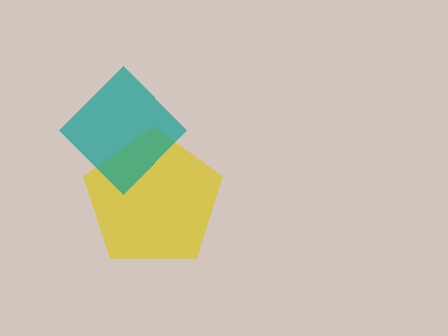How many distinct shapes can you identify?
There are 2 distinct shapes: a yellow pentagon, a teal diamond.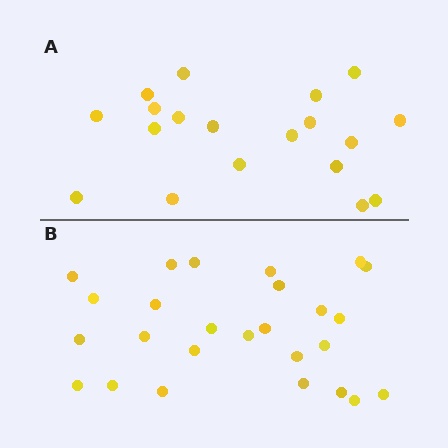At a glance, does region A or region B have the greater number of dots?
Region B (the bottom region) has more dots.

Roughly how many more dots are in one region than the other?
Region B has roughly 8 or so more dots than region A.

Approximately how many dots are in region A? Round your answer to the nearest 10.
About 20 dots. (The exact count is 19, which rounds to 20.)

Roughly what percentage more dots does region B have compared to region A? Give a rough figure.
About 35% more.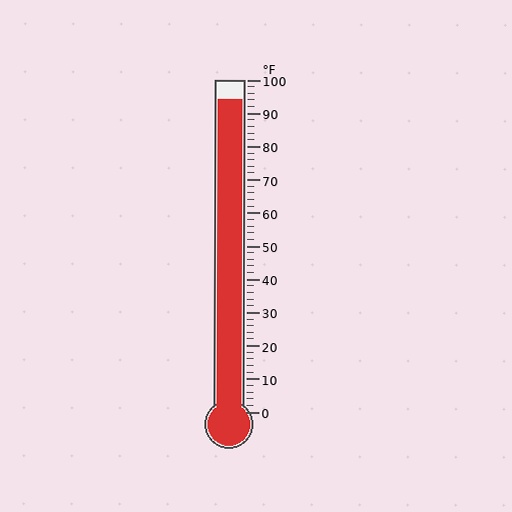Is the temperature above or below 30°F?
The temperature is above 30°F.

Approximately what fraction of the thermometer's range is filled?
The thermometer is filled to approximately 95% of its range.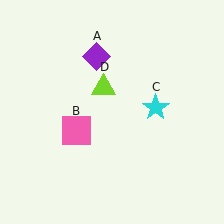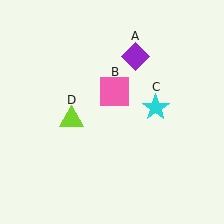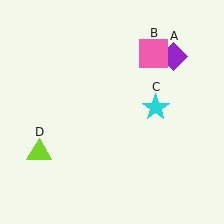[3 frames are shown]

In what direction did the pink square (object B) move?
The pink square (object B) moved up and to the right.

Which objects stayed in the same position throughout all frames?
Cyan star (object C) remained stationary.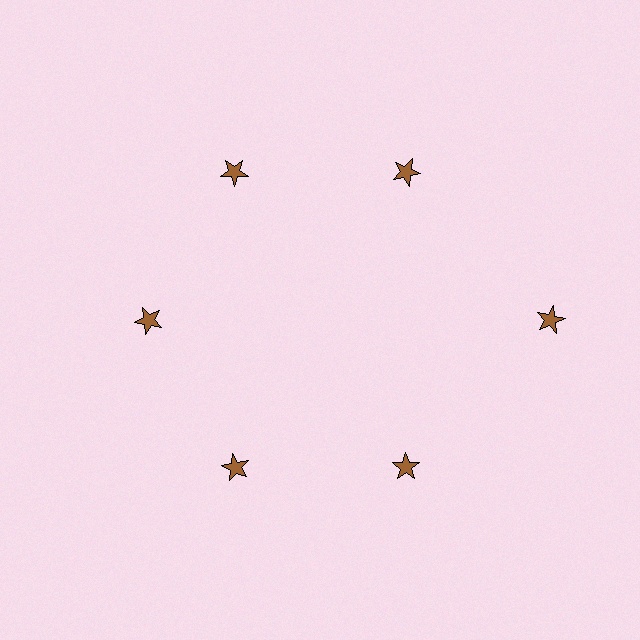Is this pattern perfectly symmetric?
No. The 6 brown stars are arranged in a ring, but one element near the 3 o'clock position is pushed outward from the center, breaking the 6-fold rotational symmetry.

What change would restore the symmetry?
The symmetry would be restored by moving it inward, back onto the ring so that all 6 stars sit at equal angles and equal distance from the center.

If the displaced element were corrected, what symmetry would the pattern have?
It would have 6-fold rotational symmetry — the pattern would map onto itself every 60 degrees.